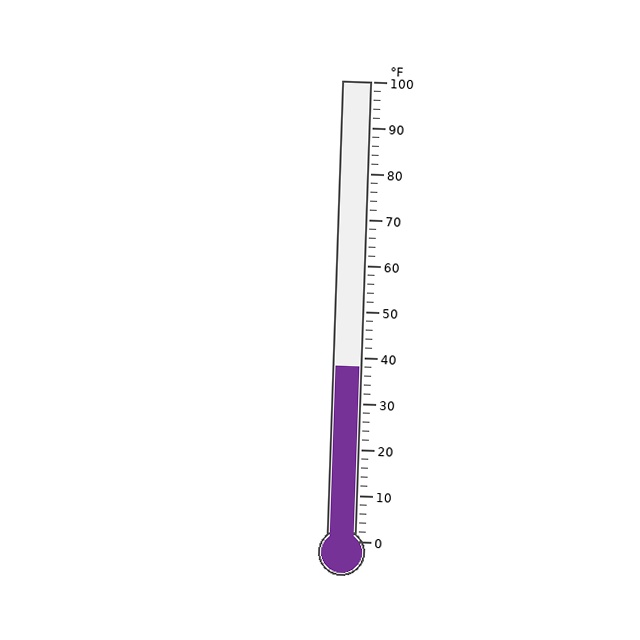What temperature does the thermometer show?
The thermometer shows approximately 38°F.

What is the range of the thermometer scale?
The thermometer scale ranges from 0°F to 100°F.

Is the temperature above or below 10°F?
The temperature is above 10°F.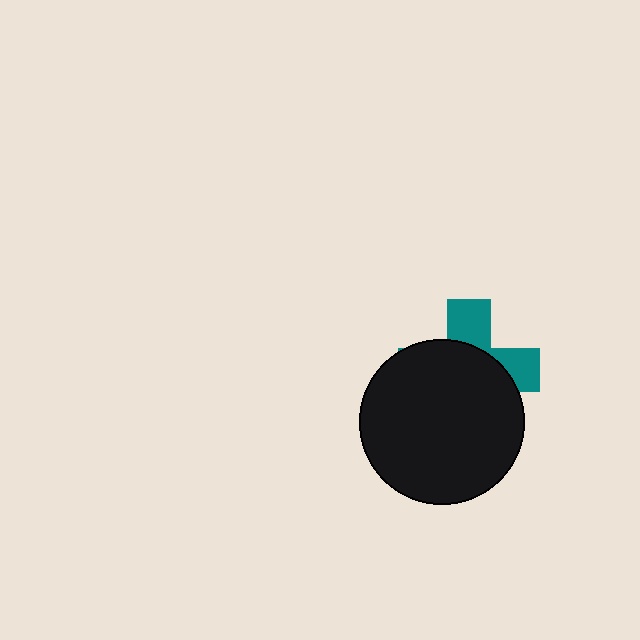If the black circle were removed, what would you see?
You would see the complete teal cross.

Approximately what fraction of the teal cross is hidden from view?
Roughly 67% of the teal cross is hidden behind the black circle.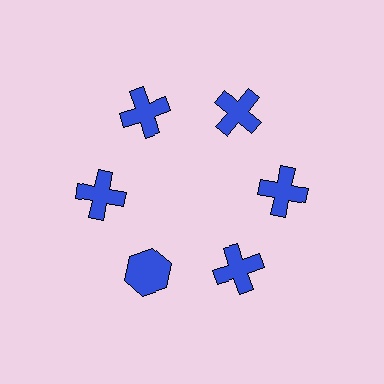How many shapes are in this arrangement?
There are 6 shapes arranged in a ring pattern.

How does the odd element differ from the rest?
It has a different shape: hexagon instead of cross.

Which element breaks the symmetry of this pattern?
The blue hexagon at roughly the 7 o'clock position breaks the symmetry. All other shapes are blue crosses.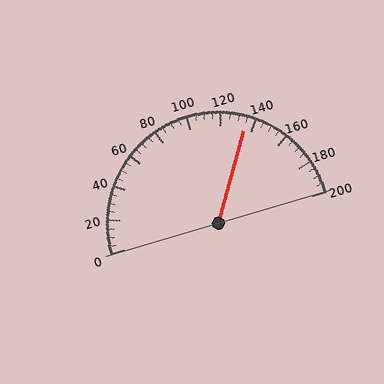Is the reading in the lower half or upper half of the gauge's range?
The reading is in the upper half of the range (0 to 200).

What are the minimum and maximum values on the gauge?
The gauge ranges from 0 to 200.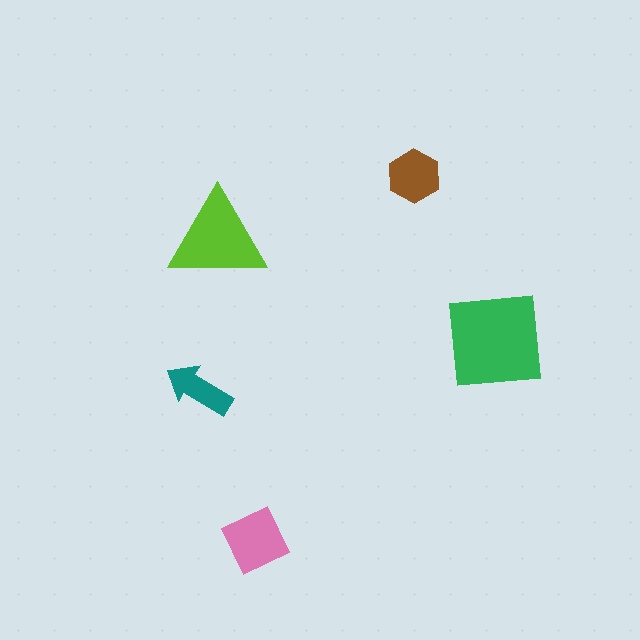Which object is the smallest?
The teal arrow.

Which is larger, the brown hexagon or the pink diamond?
The pink diamond.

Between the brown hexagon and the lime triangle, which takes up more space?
The lime triangle.